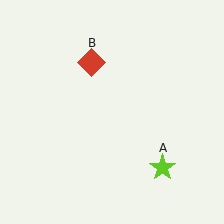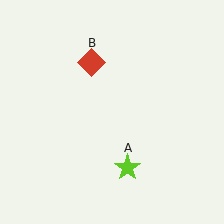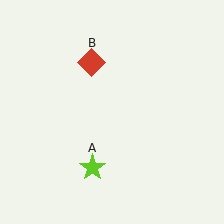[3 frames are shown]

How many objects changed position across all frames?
1 object changed position: lime star (object A).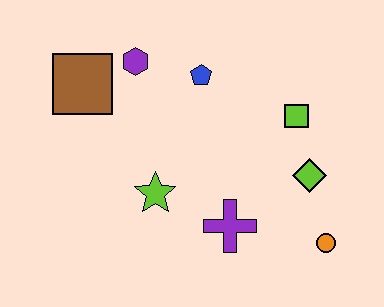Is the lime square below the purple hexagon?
Yes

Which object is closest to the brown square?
The purple hexagon is closest to the brown square.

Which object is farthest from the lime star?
The orange circle is farthest from the lime star.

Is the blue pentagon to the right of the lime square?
No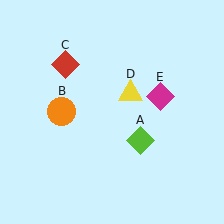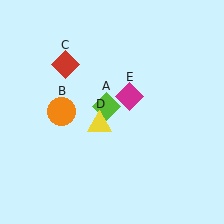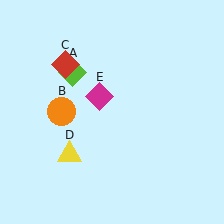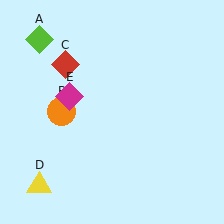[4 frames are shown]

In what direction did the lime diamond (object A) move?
The lime diamond (object A) moved up and to the left.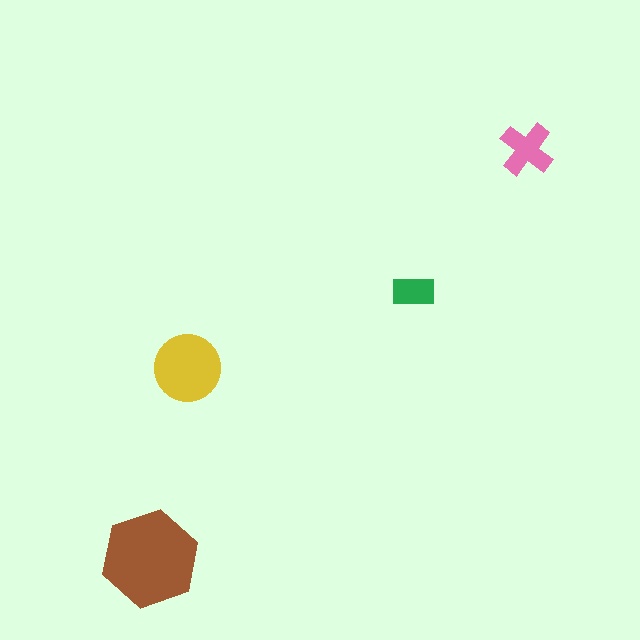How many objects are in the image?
There are 4 objects in the image.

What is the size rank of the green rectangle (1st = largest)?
4th.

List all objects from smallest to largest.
The green rectangle, the pink cross, the yellow circle, the brown hexagon.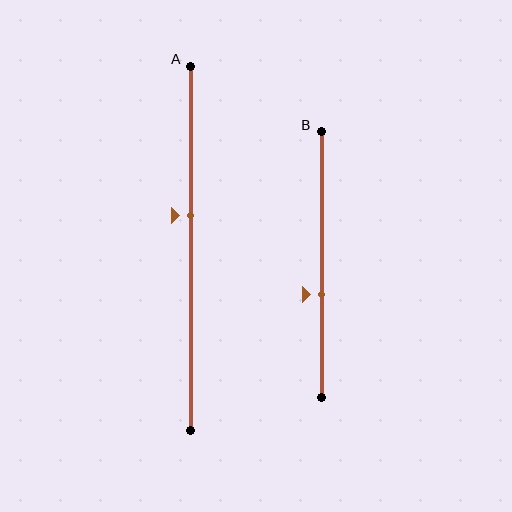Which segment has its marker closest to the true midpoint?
Segment A has its marker closest to the true midpoint.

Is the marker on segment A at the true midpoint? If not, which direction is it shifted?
No, the marker on segment A is shifted upward by about 9% of the segment length.